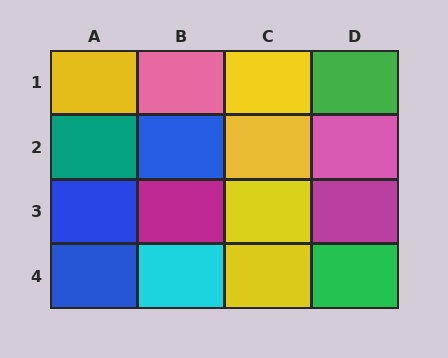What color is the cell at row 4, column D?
Green.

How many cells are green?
2 cells are green.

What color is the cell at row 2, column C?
Yellow.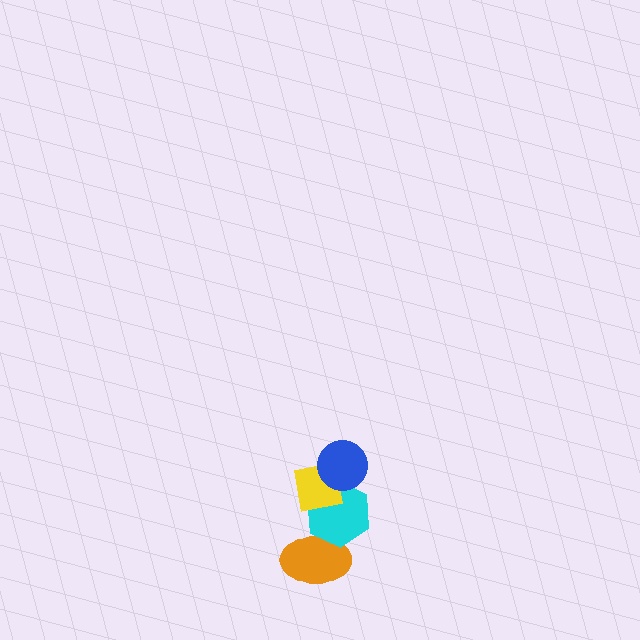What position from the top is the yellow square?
The yellow square is 2nd from the top.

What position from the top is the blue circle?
The blue circle is 1st from the top.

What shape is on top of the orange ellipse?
The cyan hexagon is on top of the orange ellipse.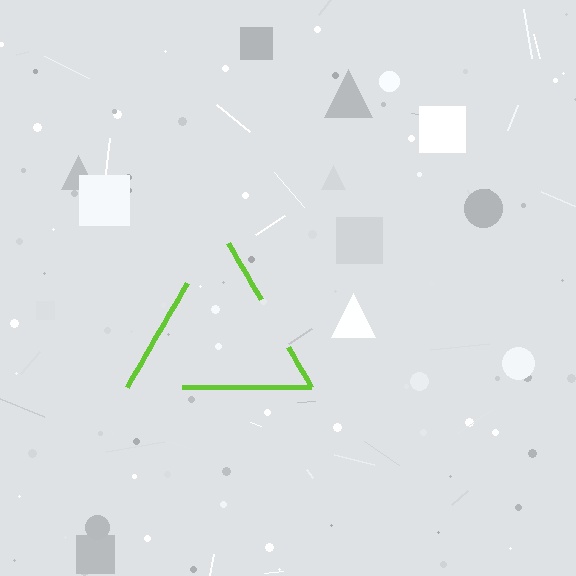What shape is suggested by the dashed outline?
The dashed outline suggests a triangle.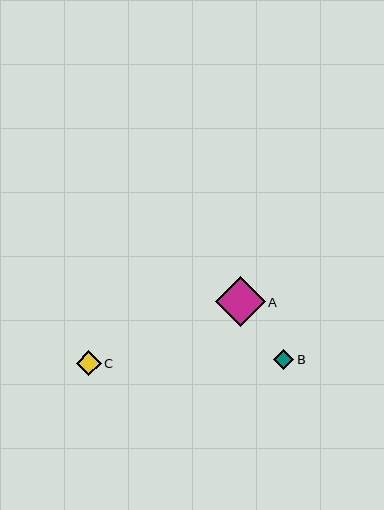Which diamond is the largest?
Diamond A is the largest with a size of approximately 50 pixels.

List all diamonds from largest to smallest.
From largest to smallest: A, C, B.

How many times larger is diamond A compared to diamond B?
Diamond A is approximately 2.5 times the size of diamond B.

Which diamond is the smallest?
Diamond B is the smallest with a size of approximately 20 pixels.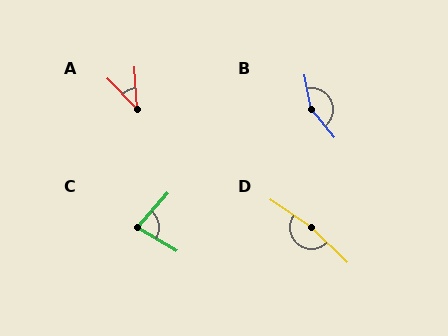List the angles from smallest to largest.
A (40°), C (79°), B (152°), D (170°).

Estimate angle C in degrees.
Approximately 79 degrees.